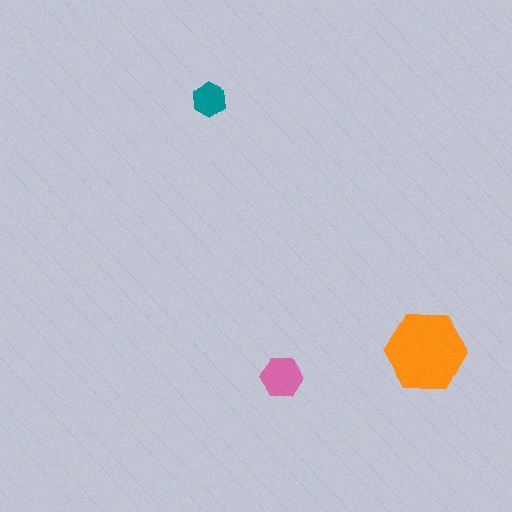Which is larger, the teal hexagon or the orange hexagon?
The orange one.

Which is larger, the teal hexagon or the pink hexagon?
The pink one.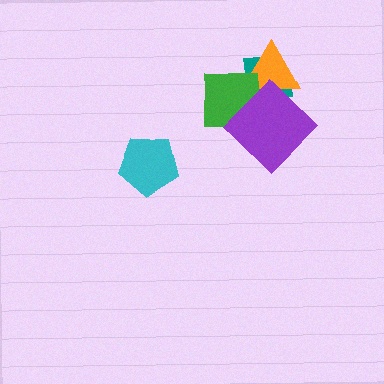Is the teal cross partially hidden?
Yes, it is partially covered by another shape.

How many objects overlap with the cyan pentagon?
0 objects overlap with the cyan pentagon.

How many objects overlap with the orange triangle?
3 objects overlap with the orange triangle.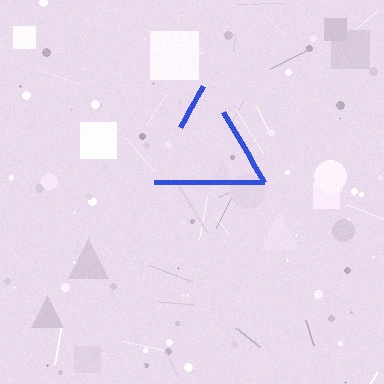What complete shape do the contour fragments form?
The contour fragments form a triangle.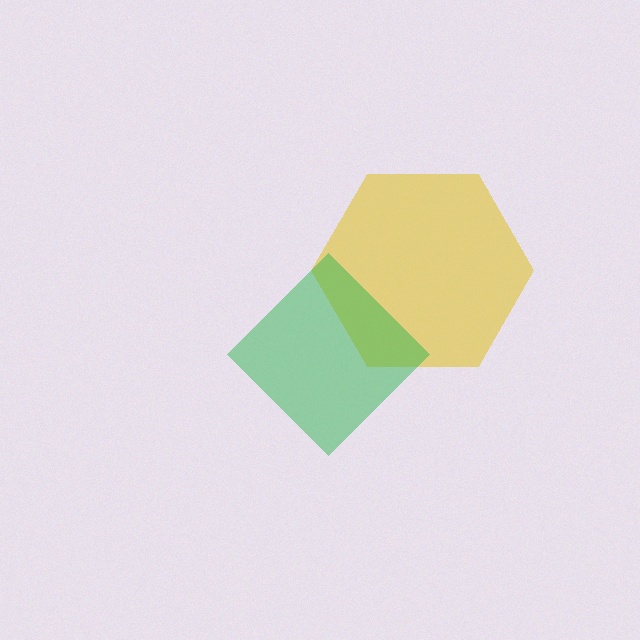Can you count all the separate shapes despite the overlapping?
Yes, there are 2 separate shapes.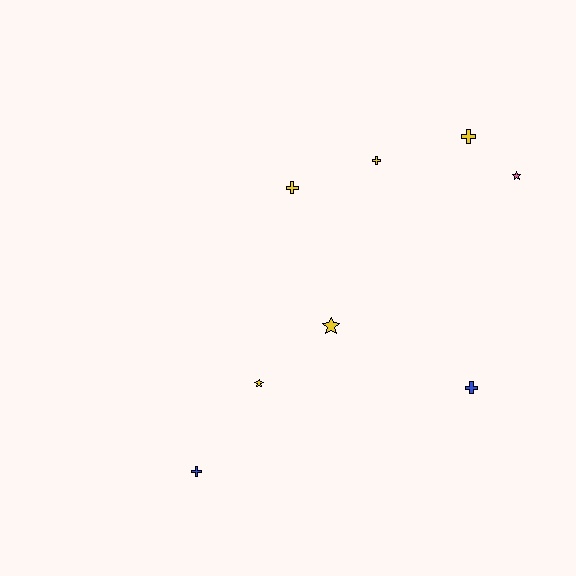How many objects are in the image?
There are 8 objects.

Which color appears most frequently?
Yellow, with 5 objects.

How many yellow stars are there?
There are 2 yellow stars.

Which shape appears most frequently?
Cross, with 5 objects.